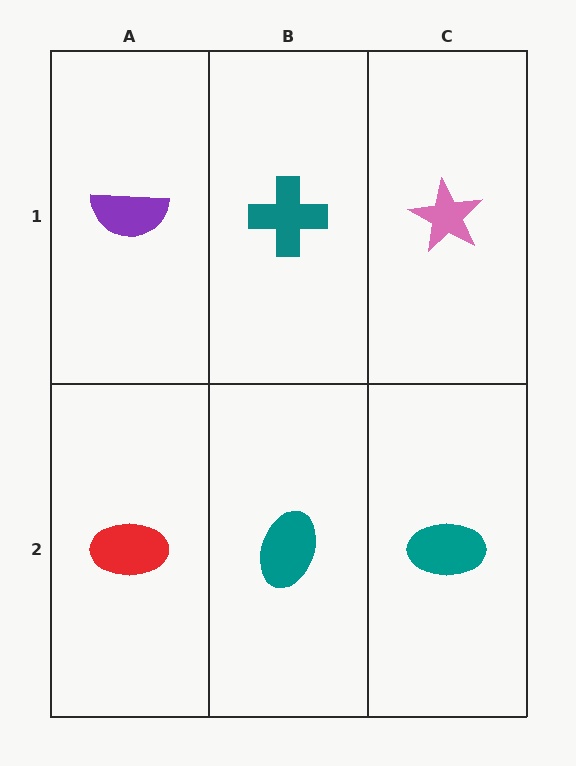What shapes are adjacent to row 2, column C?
A pink star (row 1, column C), a teal ellipse (row 2, column B).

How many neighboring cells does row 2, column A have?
2.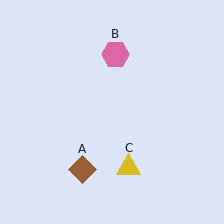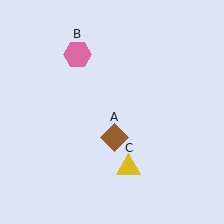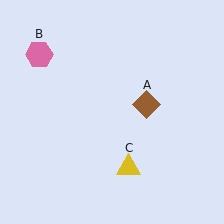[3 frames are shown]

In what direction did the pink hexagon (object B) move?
The pink hexagon (object B) moved left.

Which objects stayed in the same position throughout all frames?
Yellow triangle (object C) remained stationary.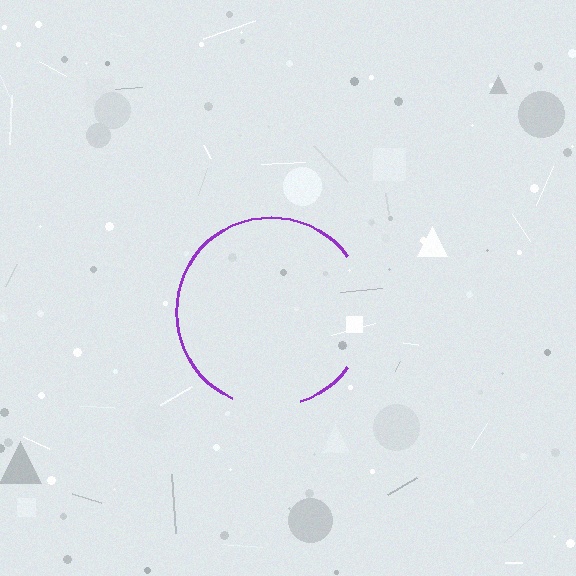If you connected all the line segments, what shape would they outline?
They would outline a circle.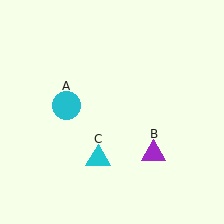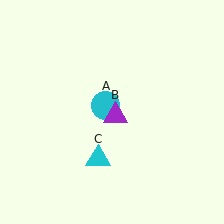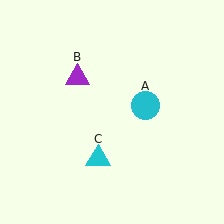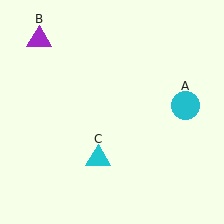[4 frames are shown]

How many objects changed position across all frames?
2 objects changed position: cyan circle (object A), purple triangle (object B).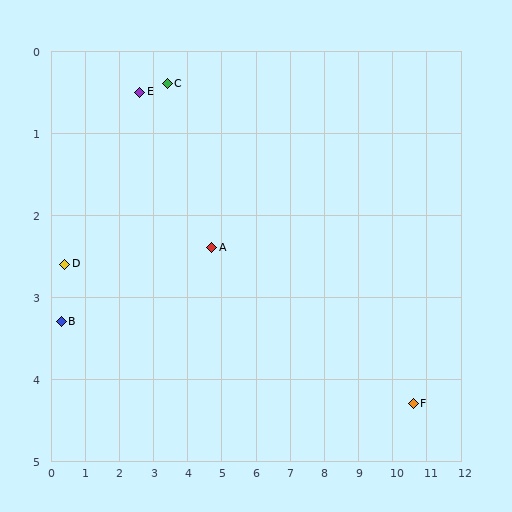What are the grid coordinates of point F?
Point F is at approximately (10.6, 4.3).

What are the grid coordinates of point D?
Point D is at approximately (0.4, 2.6).